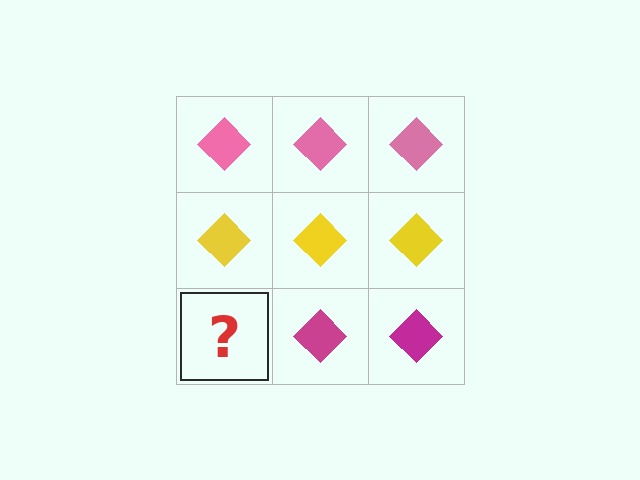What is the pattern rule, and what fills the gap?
The rule is that each row has a consistent color. The gap should be filled with a magenta diamond.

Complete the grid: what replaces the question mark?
The question mark should be replaced with a magenta diamond.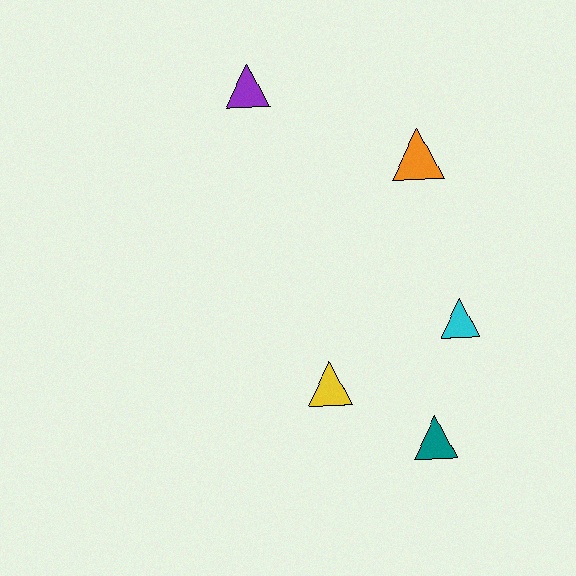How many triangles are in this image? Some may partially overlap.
There are 5 triangles.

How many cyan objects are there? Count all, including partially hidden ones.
There is 1 cyan object.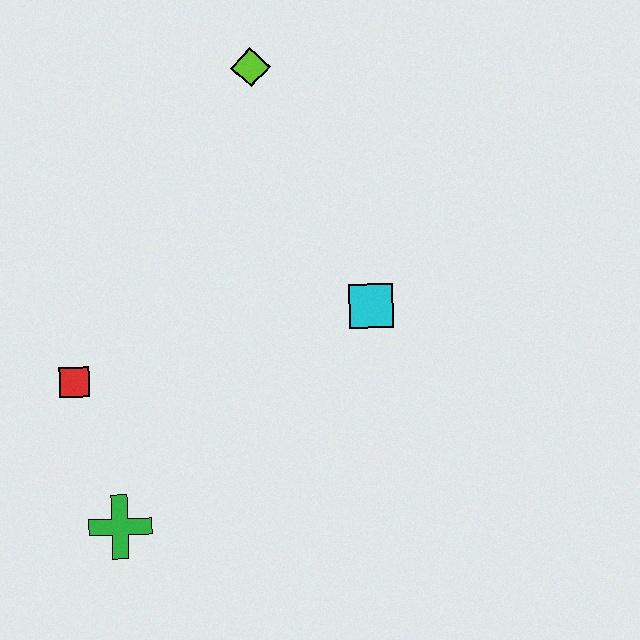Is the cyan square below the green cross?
No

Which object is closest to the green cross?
The red square is closest to the green cross.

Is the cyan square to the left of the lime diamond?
No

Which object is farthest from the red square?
The lime diamond is farthest from the red square.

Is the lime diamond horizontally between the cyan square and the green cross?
Yes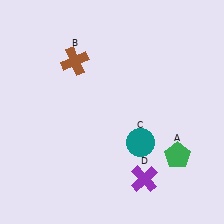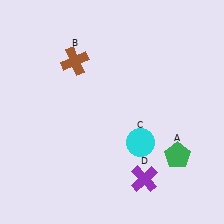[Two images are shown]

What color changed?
The circle (C) changed from teal in Image 1 to cyan in Image 2.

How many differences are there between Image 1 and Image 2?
There is 1 difference between the two images.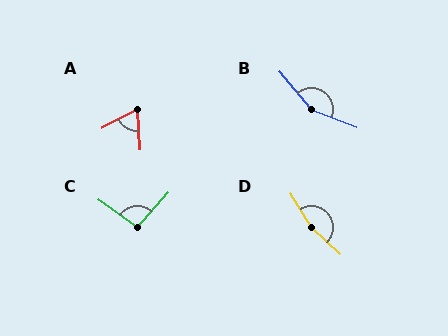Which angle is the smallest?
A, at approximately 66 degrees.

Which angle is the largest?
D, at approximately 166 degrees.